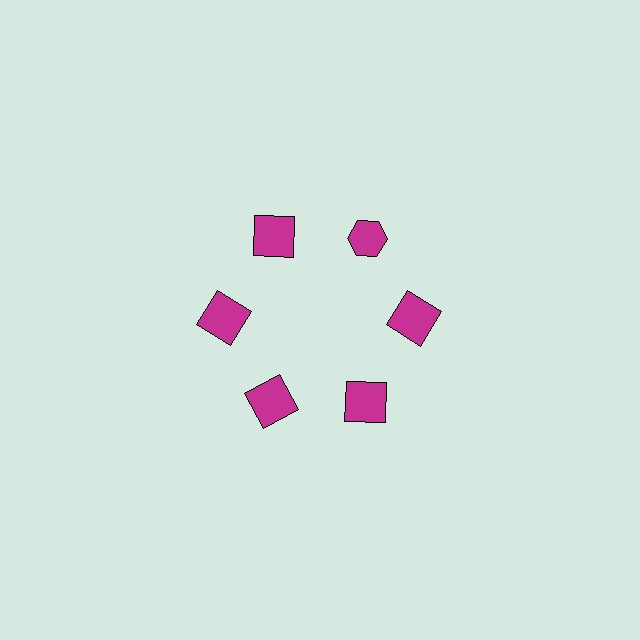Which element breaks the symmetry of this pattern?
The magenta hexagon at roughly the 1 o'clock position breaks the symmetry. All other shapes are magenta squares.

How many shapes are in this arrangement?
There are 6 shapes arranged in a ring pattern.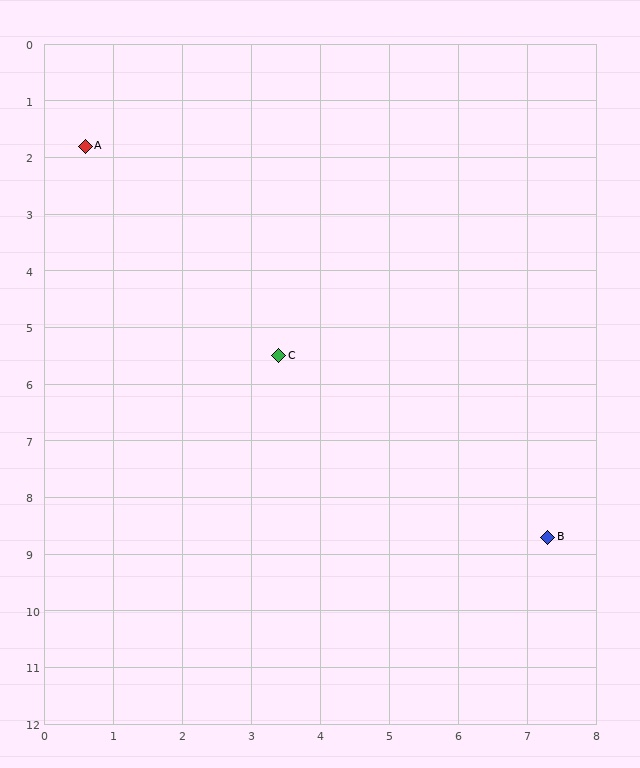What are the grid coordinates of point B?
Point B is at approximately (7.3, 8.7).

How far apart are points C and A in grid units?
Points C and A are about 4.6 grid units apart.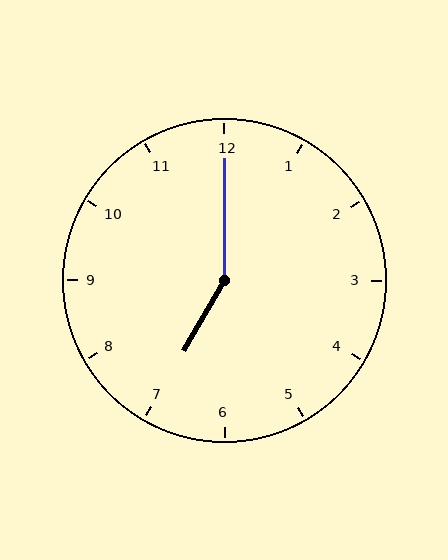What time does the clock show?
7:00.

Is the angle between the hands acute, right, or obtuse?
It is obtuse.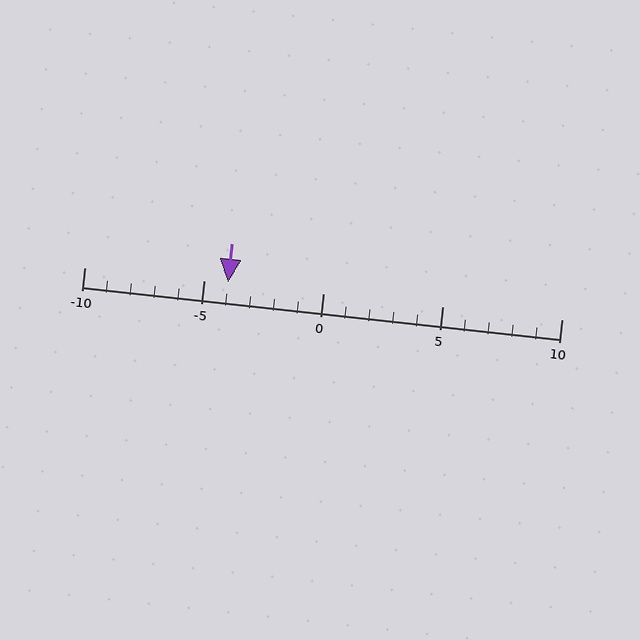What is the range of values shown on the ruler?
The ruler shows values from -10 to 10.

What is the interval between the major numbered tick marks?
The major tick marks are spaced 5 units apart.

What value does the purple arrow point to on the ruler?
The purple arrow points to approximately -4.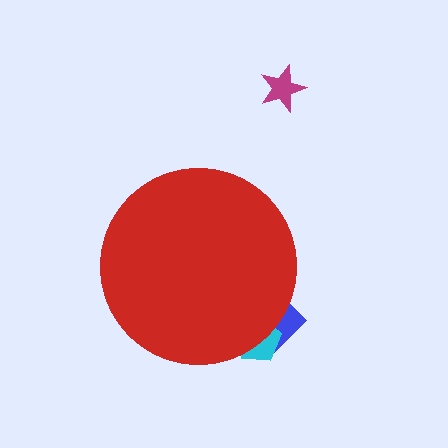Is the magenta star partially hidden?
No, the magenta star is fully visible.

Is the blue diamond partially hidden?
Yes, the blue diamond is partially hidden behind the red circle.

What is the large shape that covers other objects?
A red circle.